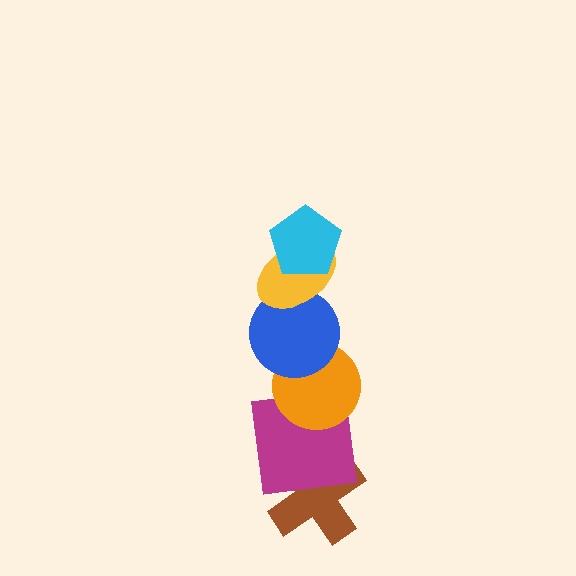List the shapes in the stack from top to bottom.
From top to bottom: the cyan pentagon, the yellow ellipse, the blue circle, the orange circle, the magenta square, the brown cross.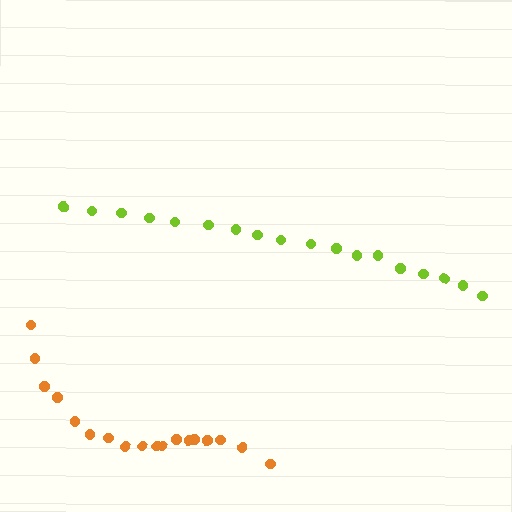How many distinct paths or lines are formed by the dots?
There are 2 distinct paths.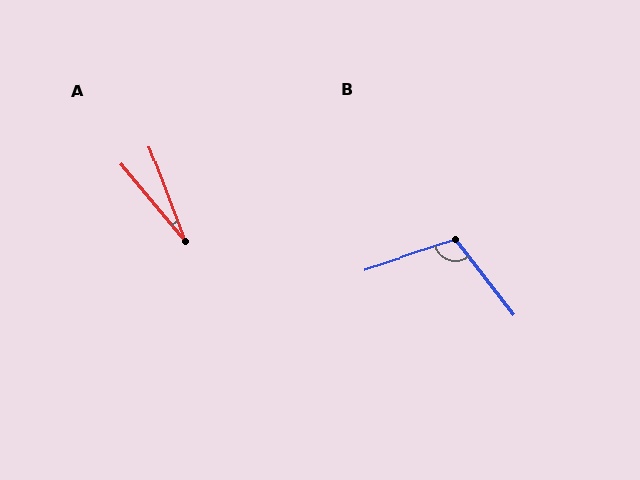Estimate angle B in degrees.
Approximately 110 degrees.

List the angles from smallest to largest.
A (19°), B (110°).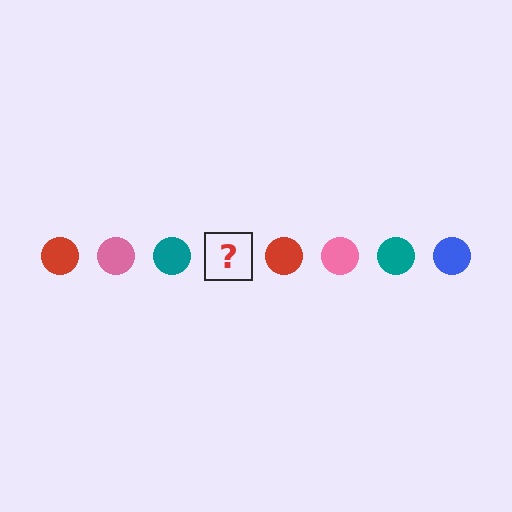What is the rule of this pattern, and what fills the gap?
The rule is that the pattern cycles through red, pink, teal, blue circles. The gap should be filled with a blue circle.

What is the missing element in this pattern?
The missing element is a blue circle.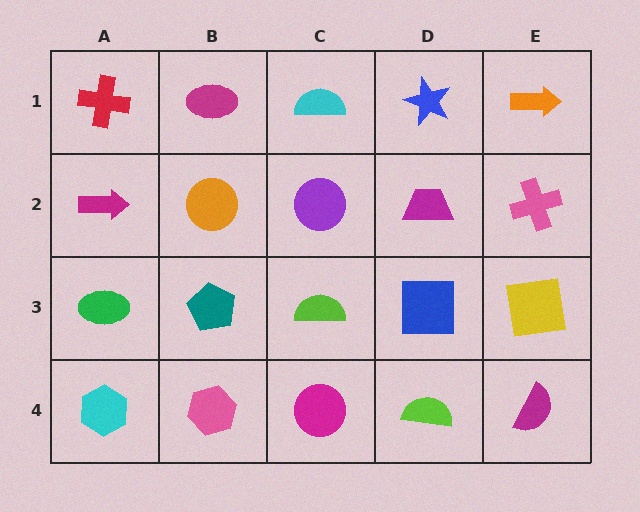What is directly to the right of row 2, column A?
An orange circle.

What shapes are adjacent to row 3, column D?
A magenta trapezoid (row 2, column D), a lime semicircle (row 4, column D), a lime semicircle (row 3, column C), a yellow square (row 3, column E).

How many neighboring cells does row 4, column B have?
3.